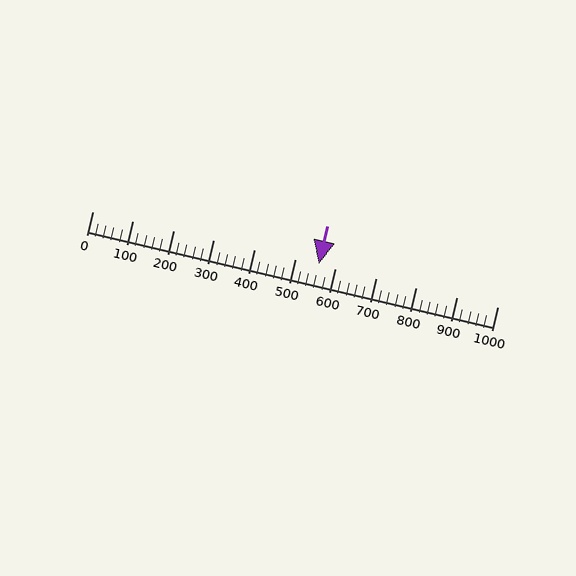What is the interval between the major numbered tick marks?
The major tick marks are spaced 100 units apart.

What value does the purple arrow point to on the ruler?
The purple arrow points to approximately 560.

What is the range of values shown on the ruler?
The ruler shows values from 0 to 1000.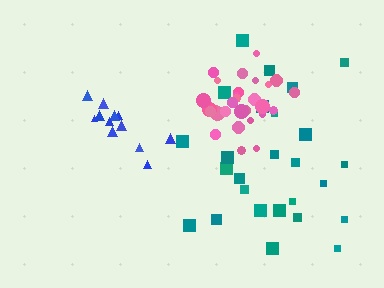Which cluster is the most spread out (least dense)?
Teal.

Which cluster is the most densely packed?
Pink.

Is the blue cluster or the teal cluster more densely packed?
Blue.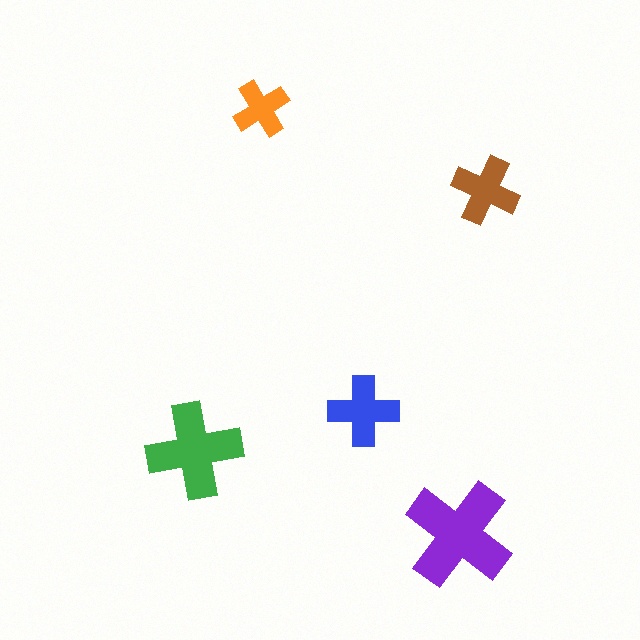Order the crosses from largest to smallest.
the purple one, the green one, the blue one, the brown one, the orange one.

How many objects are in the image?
There are 5 objects in the image.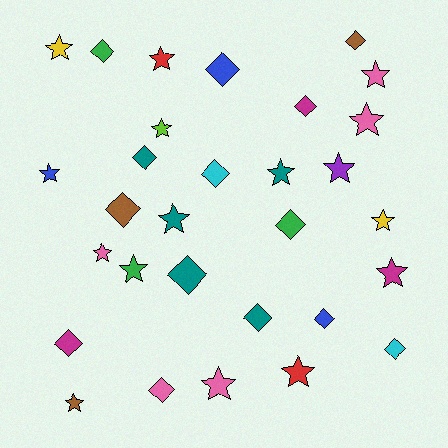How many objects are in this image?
There are 30 objects.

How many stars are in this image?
There are 16 stars.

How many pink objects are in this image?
There are 5 pink objects.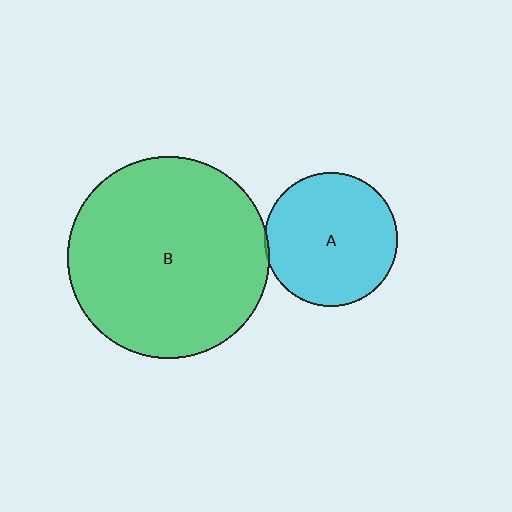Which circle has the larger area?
Circle B (green).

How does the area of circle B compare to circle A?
Approximately 2.3 times.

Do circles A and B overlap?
Yes.